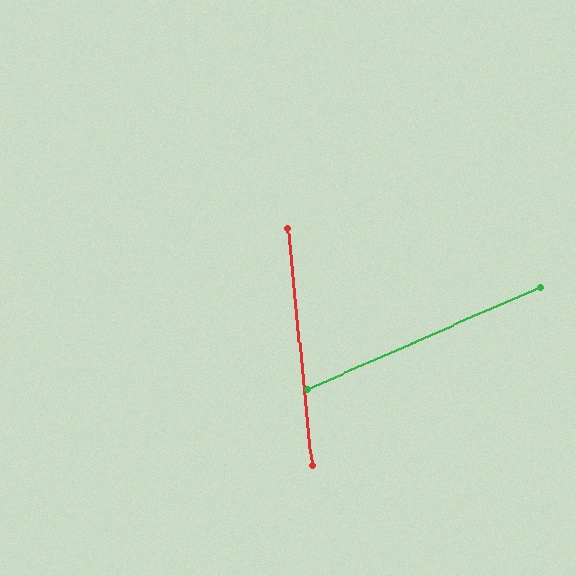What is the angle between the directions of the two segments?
Approximately 72 degrees.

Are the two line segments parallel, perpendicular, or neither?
Neither parallel nor perpendicular — they differ by about 72°.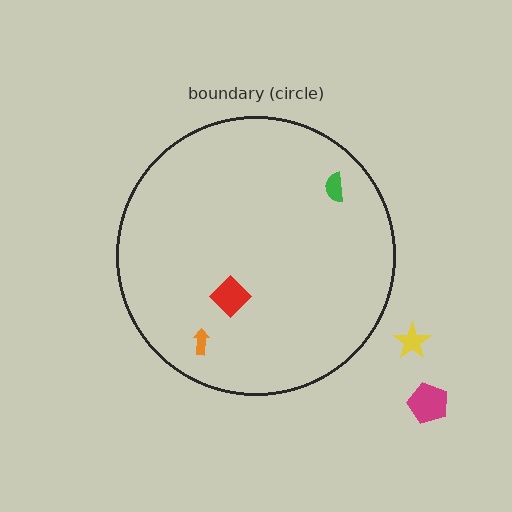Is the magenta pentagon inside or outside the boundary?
Outside.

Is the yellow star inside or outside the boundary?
Outside.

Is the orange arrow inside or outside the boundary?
Inside.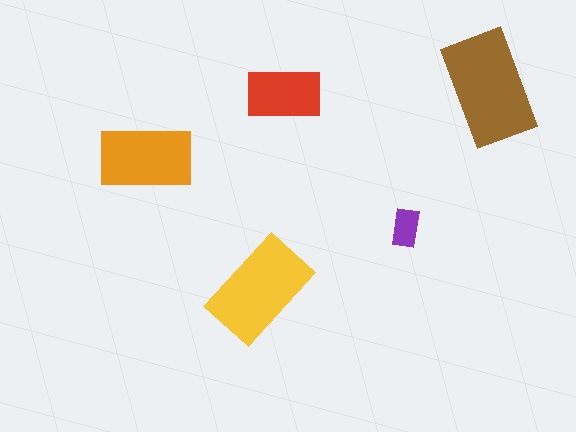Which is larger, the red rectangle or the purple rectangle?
The red one.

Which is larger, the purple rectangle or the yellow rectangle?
The yellow one.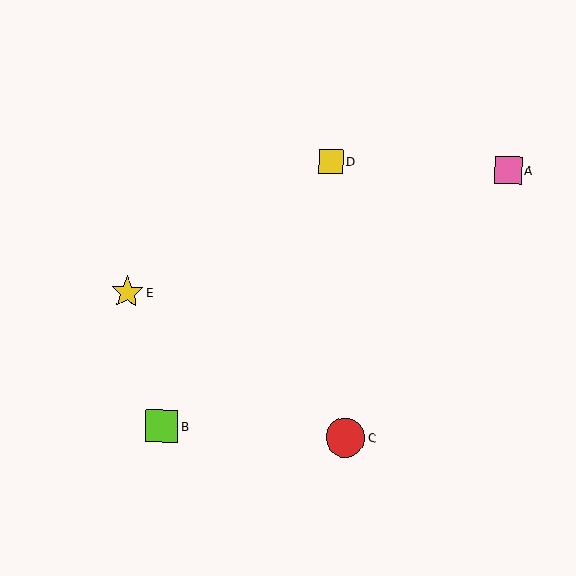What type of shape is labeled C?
Shape C is a red circle.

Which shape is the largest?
The red circle (labeled C) is the largest.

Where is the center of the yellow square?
The center of the yellow square is at (331, 162).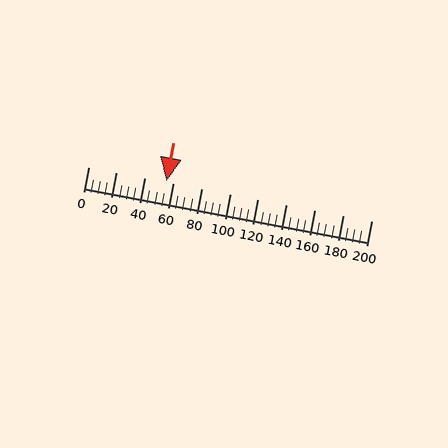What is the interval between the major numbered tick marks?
The major tick marks are spaced 20 units apart.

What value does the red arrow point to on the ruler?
The red arrow points to approximately 55.